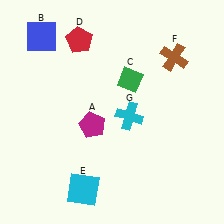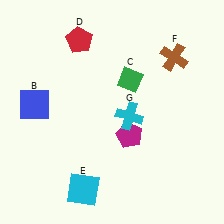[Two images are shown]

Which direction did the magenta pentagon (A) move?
The magenta pentagon (A) moved right.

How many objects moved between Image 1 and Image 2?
2 objects moved between the two images.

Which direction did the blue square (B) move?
The blue square (B) moved down.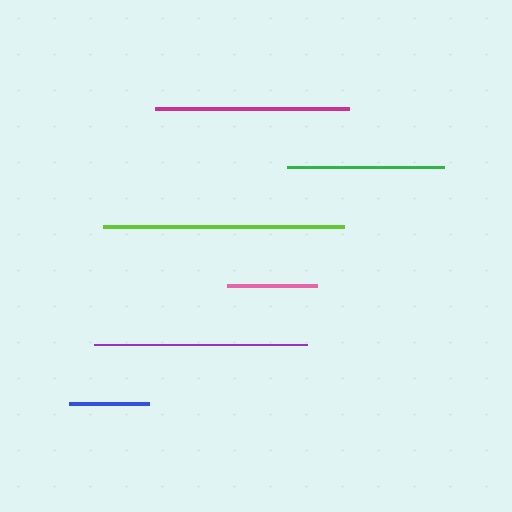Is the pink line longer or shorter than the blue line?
The pink line is longer than the blue line.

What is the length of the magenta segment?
The magenta segment is approximately 194 pixels long.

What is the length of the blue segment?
The blue segment is approximately 80 pixels long.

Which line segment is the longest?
The lime line is the longest at approximately 242 pixels.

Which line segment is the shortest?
The blue line is the shortest at approximately 80 pixels.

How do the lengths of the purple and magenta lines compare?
The purple and magenta lines are approximately the same length.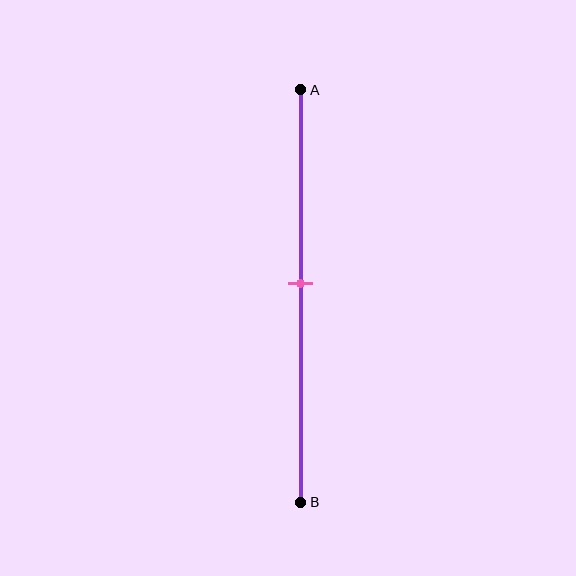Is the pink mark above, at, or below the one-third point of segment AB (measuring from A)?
The pink mark is below the one-third point of segment AB.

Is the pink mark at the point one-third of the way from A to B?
No, the mark is at about 45% from A, not at the 33% one-third point.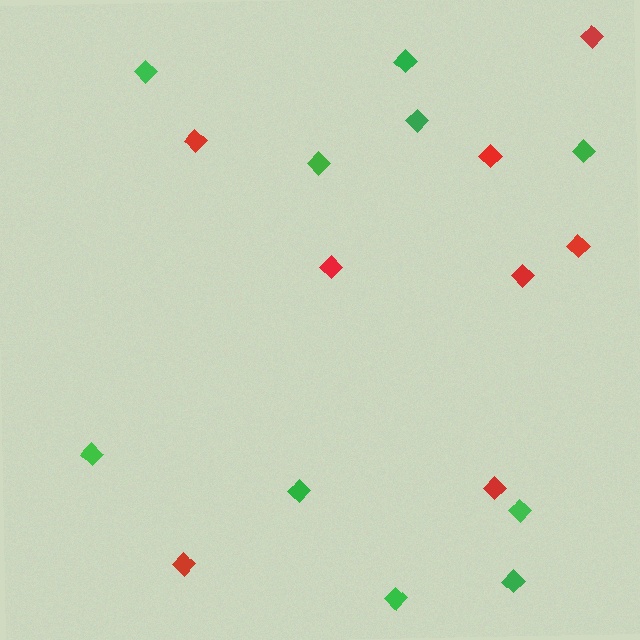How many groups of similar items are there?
There are 2 groups: one group of green diamonds (10) and one group of red diamonds (8).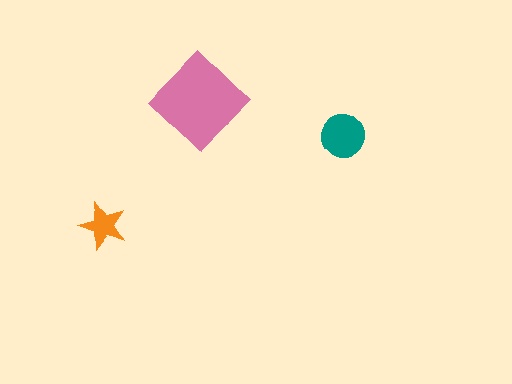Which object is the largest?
The pink diamond.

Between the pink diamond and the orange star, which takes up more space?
The pink diamond.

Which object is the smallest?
The orange star.